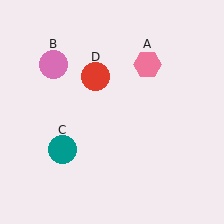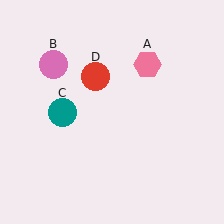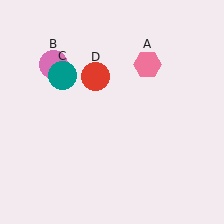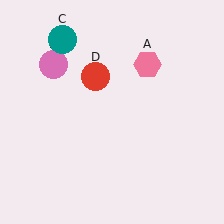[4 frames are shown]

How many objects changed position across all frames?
1 object changed position: teal circle (object C).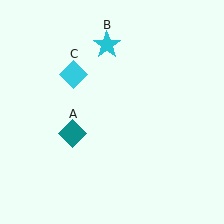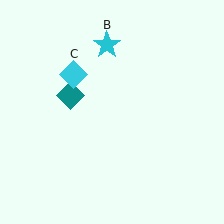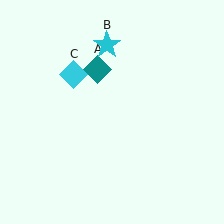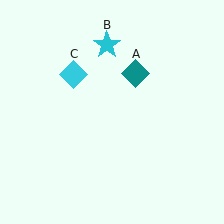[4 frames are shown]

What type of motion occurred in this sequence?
The teal diamond (object A) rotated clockwise around the center of the scene.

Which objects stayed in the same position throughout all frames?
Cyan star (object B) and cyan diamond (object C) remained stationary.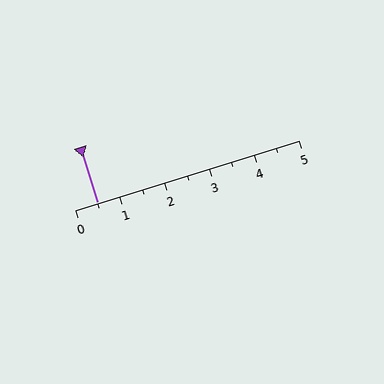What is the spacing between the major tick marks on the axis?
The major ticks are spaced 1 apart.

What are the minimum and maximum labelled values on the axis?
The axis runs from 0 to 5.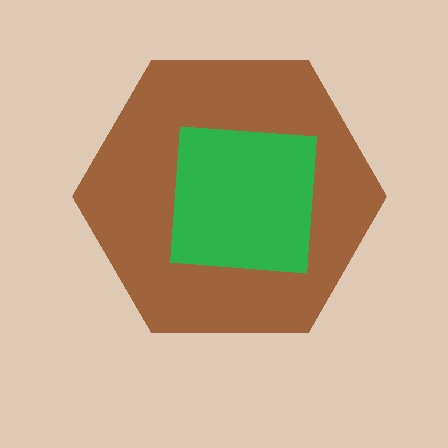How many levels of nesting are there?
2.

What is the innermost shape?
The green square.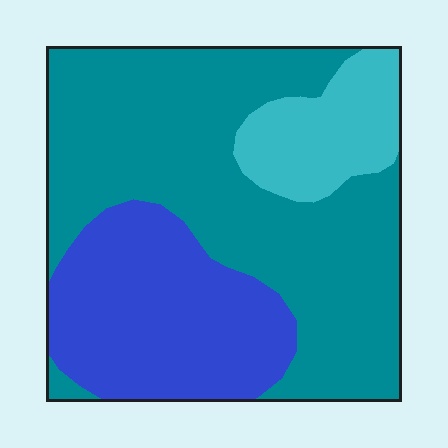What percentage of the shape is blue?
Blue covers roughly 30% of the shape.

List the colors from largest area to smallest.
From largest to smallest: teal, blue, cyan.